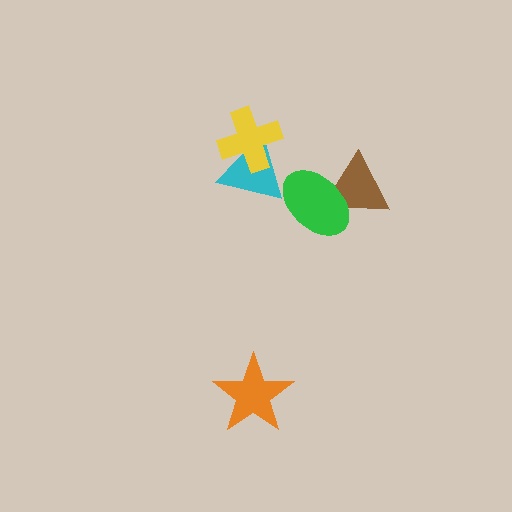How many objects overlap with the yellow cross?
1 object overlaps with the yellow cross.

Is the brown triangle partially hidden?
Yes, it is partially covered by another shape.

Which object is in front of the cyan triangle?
The yellow cross is in front of the cyan triangle.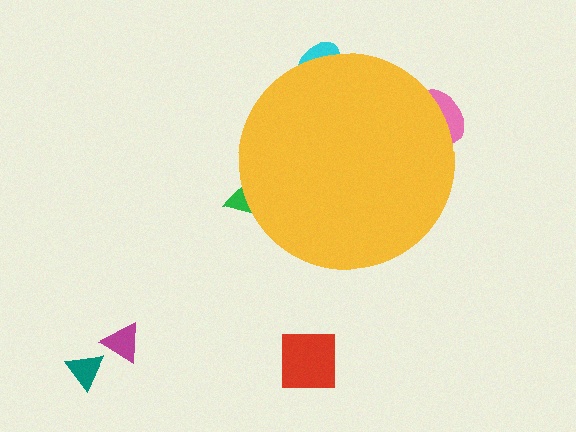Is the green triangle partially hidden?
Yes, the green triangle is partially hidden behind the yellow circle.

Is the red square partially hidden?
No, the red square is fully visible.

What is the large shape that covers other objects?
A yellow circle.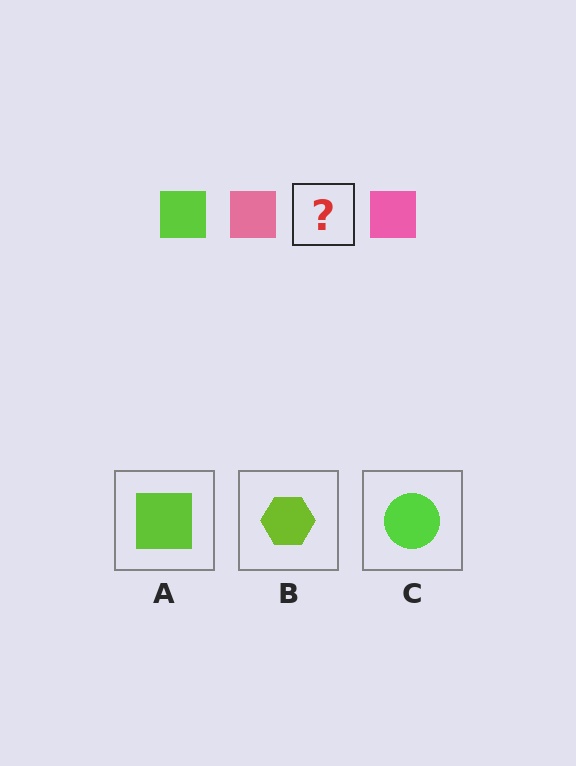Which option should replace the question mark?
Option A.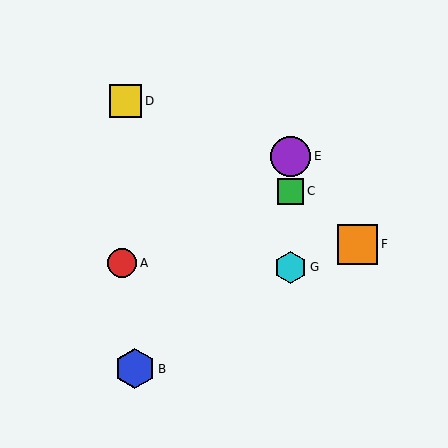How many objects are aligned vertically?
3 objects (C, E, G) are aligned vertically.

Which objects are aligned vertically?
Objects C, E, G are aligned vertically.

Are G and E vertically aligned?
Yes, both are at x≈291.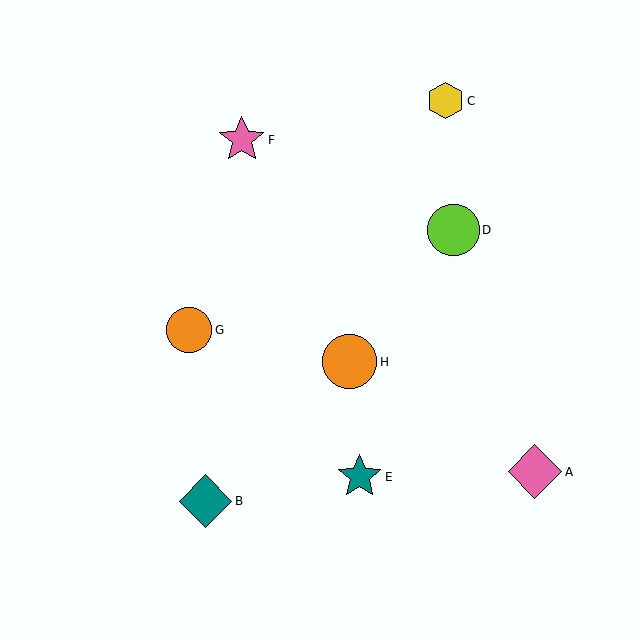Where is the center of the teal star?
The center of the teal star is at (360, 477).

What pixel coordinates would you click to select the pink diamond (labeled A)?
Click at (535, 472) to select the pink diamond A.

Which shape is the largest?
The orange circle (labeled H) is the largest.